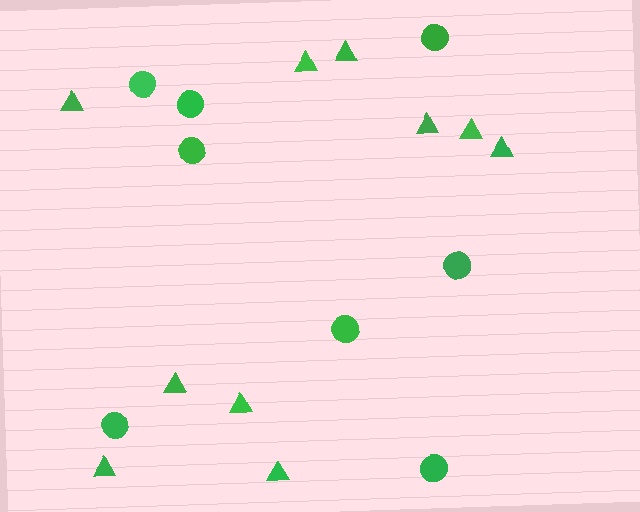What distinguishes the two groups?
There are 2 groups: one group of circles (8) and one group of triangles (10).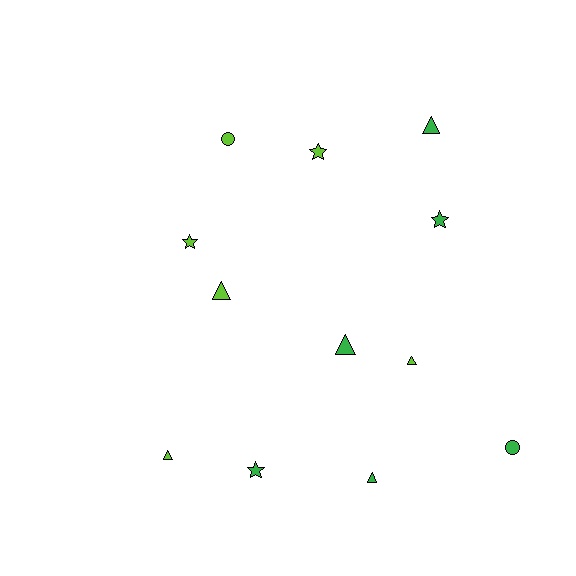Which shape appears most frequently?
Triangle, with 6 objects.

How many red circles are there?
There are no red circles.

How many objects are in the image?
There are 12 objects.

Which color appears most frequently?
Green, with 6 objects.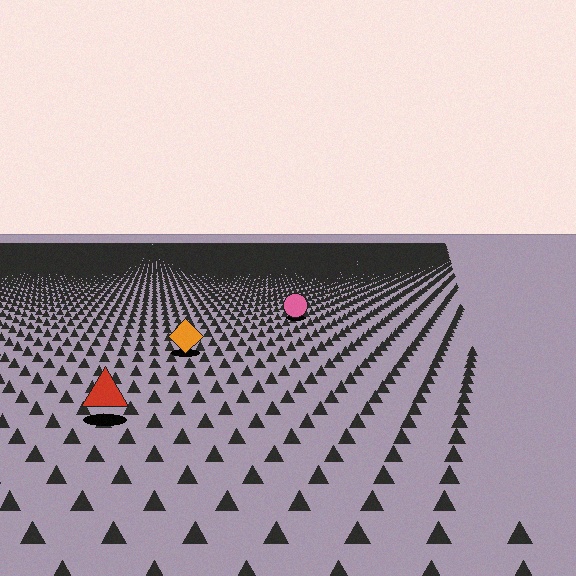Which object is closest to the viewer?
The red triangle is closest. The texture marks near it are larger and more spread out.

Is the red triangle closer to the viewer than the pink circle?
Yes. The red triangle is closer — you can tell from the texture gradient: the ground texture is coarser near it.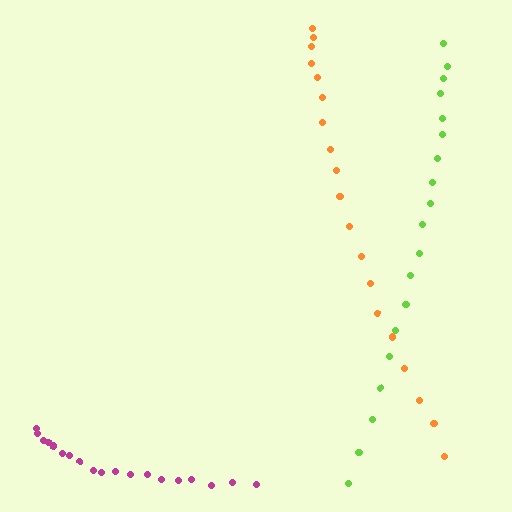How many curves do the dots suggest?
There are 3 distinct paths.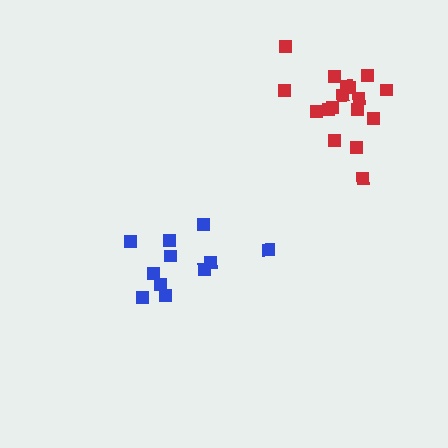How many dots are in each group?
Group 1: 11 dots, Group 2: 17 dots (28 total).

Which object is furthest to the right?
The red cluster is rightmost.